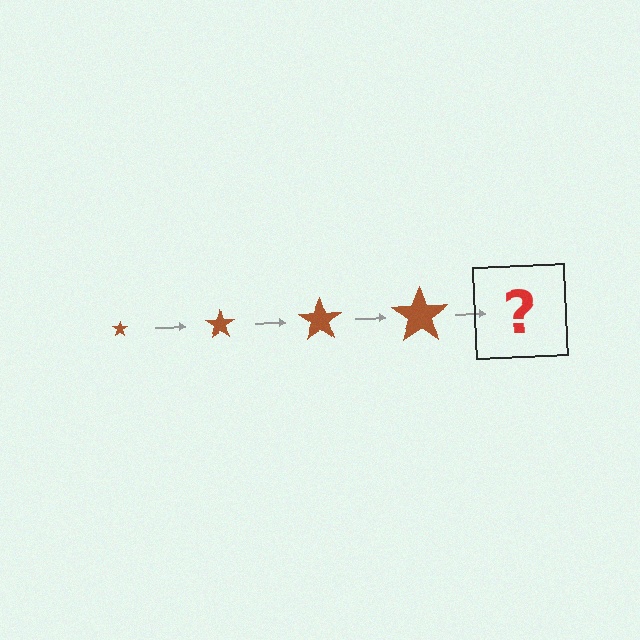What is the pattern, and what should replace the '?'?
The pattern is that the star gets progressively larger each step. The '?' should be a brown star, larger than the previous one.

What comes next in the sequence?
The next element should be a brown star, larger than the previous one.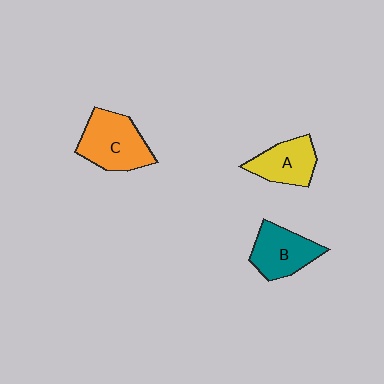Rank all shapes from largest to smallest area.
From largest to smallest: C (orange), B (teal), A (yellow).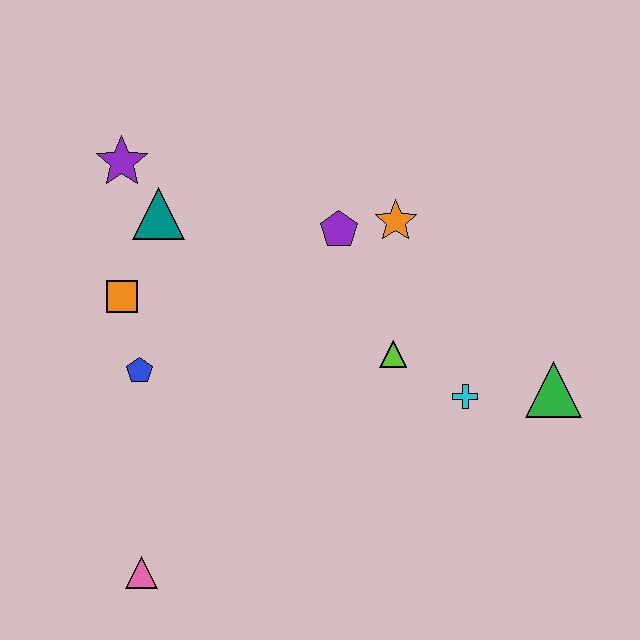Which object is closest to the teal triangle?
The purple star is closest to the teal triangle.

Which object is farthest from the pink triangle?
The green triangle is farthest from the pink triangle.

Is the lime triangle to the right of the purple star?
Yes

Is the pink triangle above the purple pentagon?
No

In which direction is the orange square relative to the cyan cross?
The orange square is to the left of the cyan cross.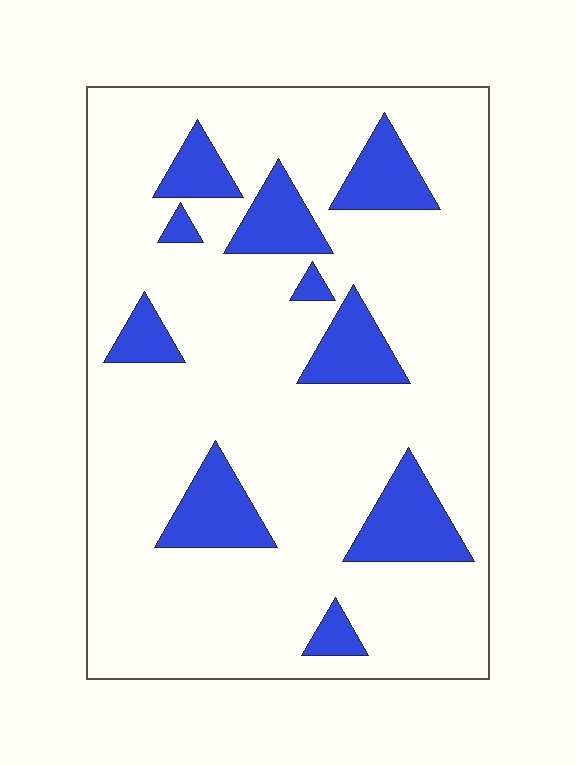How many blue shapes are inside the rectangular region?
10.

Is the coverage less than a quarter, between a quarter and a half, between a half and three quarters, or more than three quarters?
Less than a quarter.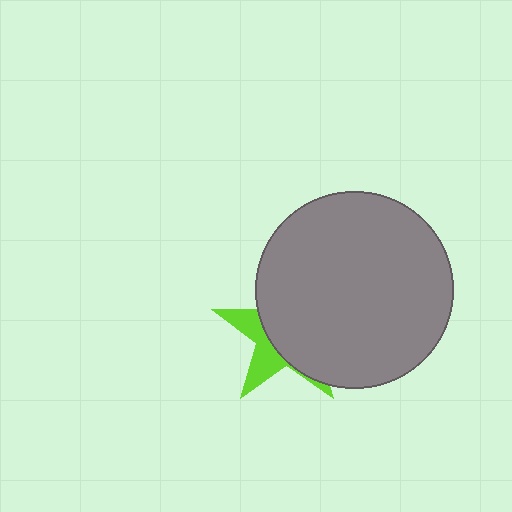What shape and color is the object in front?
The object in front is a gray circle.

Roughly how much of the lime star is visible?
A small part of it is visible (roughly 33%).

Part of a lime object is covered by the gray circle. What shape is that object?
It is a star.